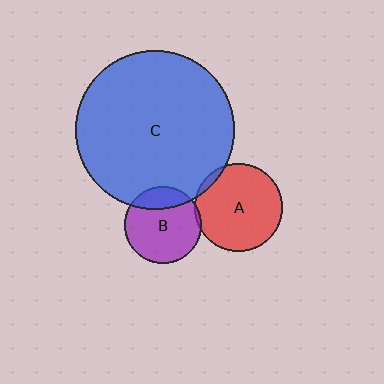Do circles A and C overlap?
Yes.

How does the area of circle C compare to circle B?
Approximately 4.3 times.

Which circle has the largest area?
Circle C (blue).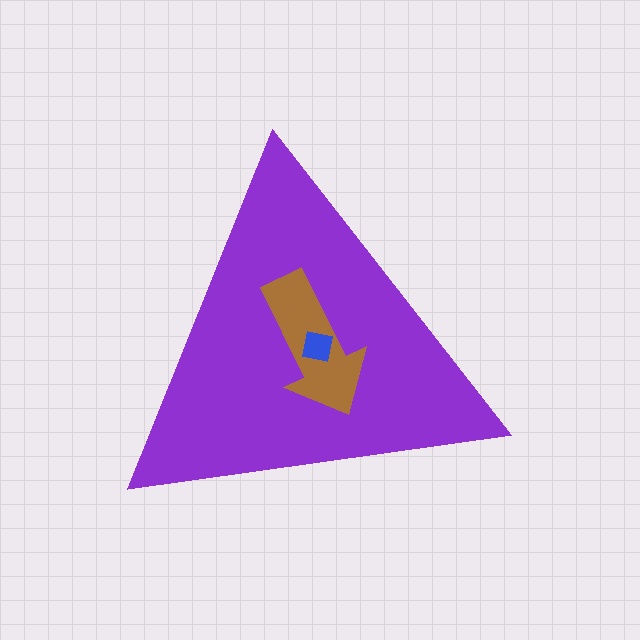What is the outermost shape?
The purple triangle.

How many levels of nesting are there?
3.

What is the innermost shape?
The blue square.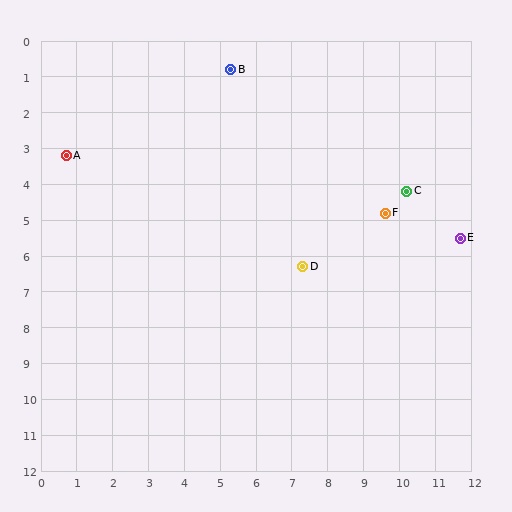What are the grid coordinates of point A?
Point A is at approximately (0.7, 3.2).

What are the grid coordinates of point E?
Point E is at approximately (11.7, 5.5).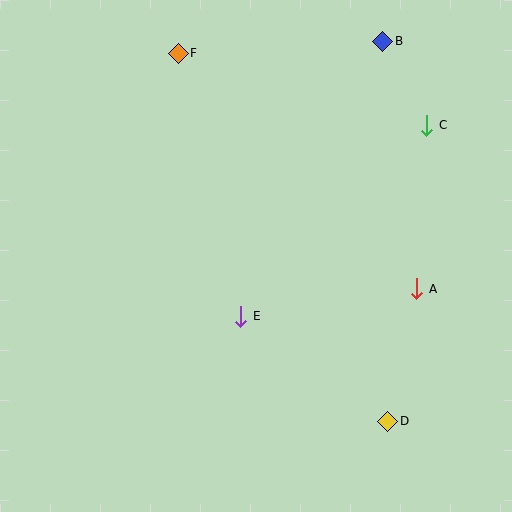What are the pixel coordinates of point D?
Point D is at (388, 421).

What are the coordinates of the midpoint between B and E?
The midpoint between B and E is at (312, 179).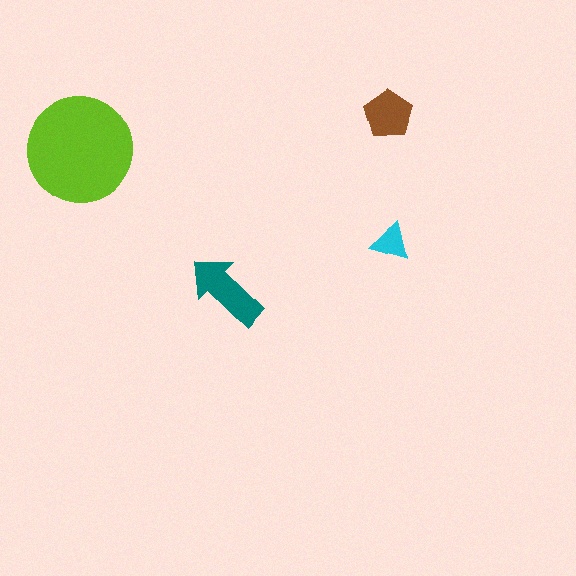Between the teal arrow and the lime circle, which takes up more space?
The lime circle.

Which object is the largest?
The lime circle.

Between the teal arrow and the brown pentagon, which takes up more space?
The teal arrow.